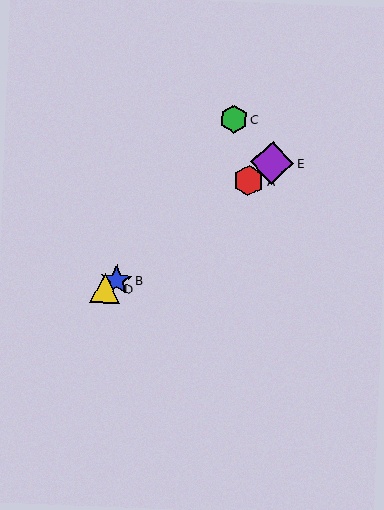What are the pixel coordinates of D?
Object D is at (106, 288).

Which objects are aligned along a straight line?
Objects A, B, D, E are aligned along a straight line.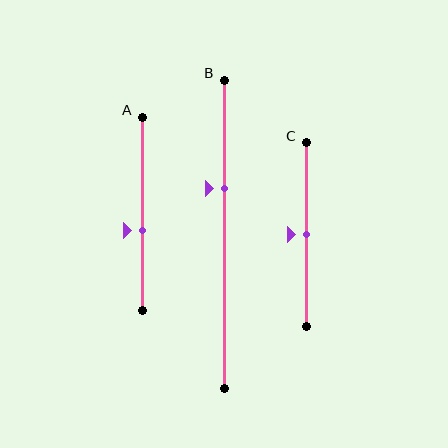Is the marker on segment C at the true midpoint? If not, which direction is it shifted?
Yes, the marker on segment C is at the true midpoint.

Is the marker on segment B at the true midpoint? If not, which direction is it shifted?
No, the marker on segment B is shifted upward by about 15% of the segment length.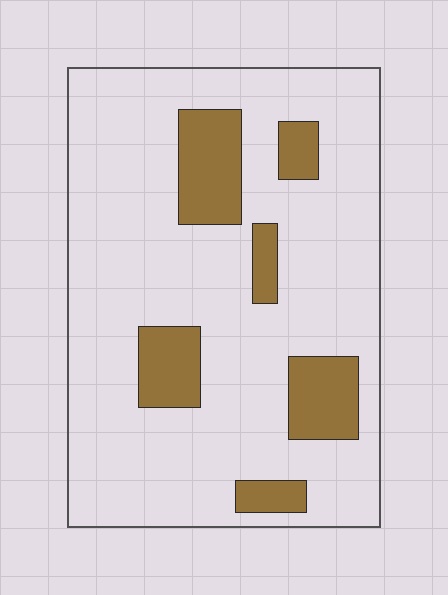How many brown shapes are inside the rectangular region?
6.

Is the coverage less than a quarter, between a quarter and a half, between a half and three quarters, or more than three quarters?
Less than a quarter.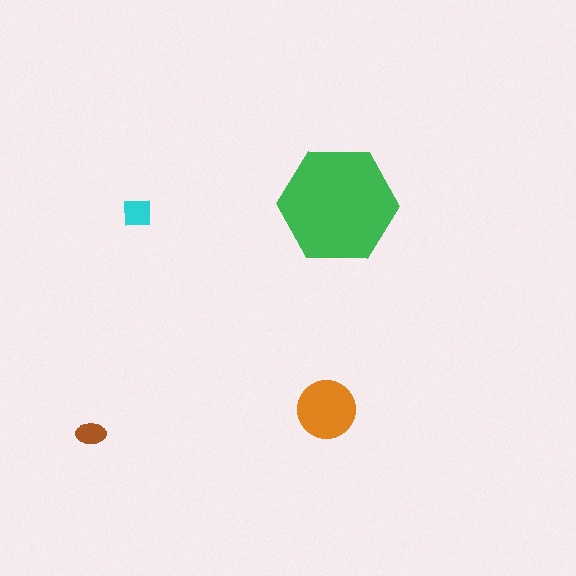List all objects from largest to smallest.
The green hexagon, the orange circle, the cyan square, the brown ellipse.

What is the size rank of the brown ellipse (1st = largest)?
4th.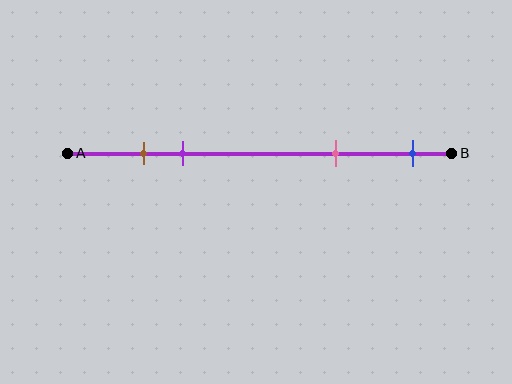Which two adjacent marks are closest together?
The brown and purple marks are the closest adjacent pair.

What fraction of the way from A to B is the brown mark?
The brown mark is approximately 20% (0.2) of the way from A to B.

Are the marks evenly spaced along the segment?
No, the marks are not evenly spaced.